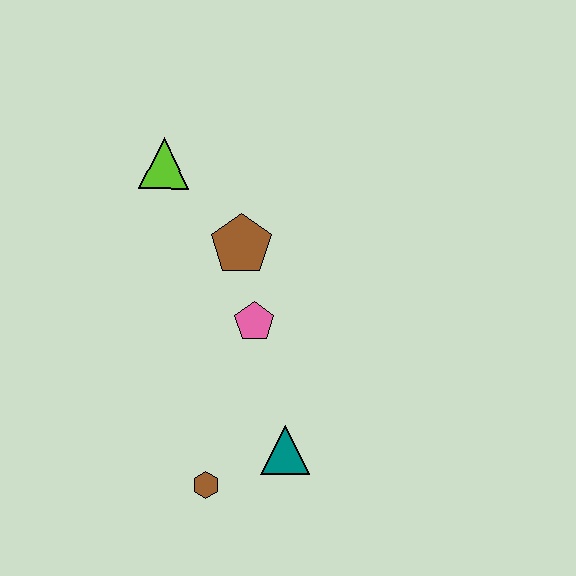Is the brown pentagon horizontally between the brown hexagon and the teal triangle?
Yes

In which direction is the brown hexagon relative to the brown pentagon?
The brown hexagon is below the brown pentagon.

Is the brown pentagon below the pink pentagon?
No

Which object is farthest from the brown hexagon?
The lime triangle is farthest from the brown hexagon.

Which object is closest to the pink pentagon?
The brown pentagon is closest to the pink pentagon.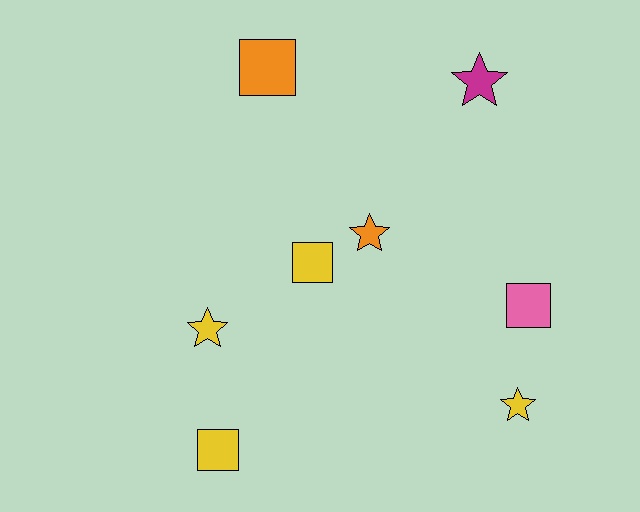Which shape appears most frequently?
Star, with 4 objects.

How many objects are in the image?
There are 8 objects.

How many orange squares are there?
There is 1 orange square.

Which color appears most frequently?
Yellow, with 4 objects.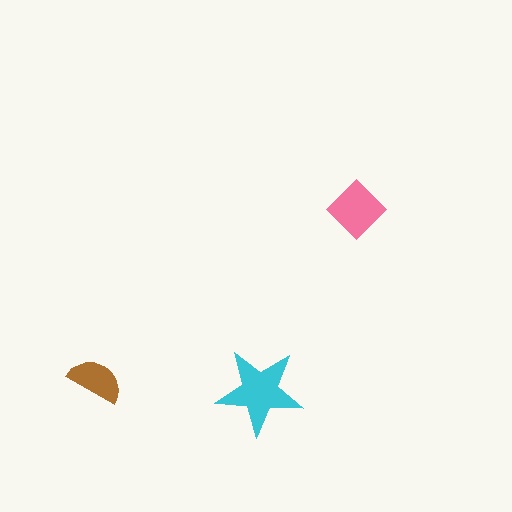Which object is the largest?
The cyan star.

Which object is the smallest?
The brown semicircle.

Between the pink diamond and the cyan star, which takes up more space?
The cyan star.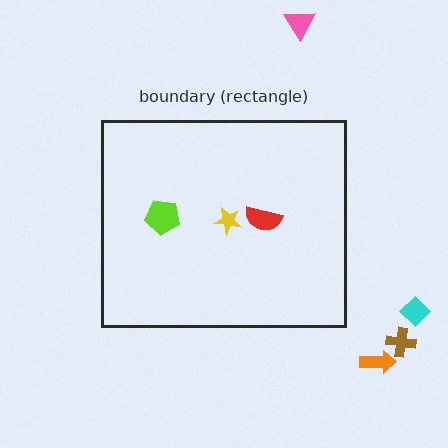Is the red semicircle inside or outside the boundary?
Inside.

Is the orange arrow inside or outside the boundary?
Outside.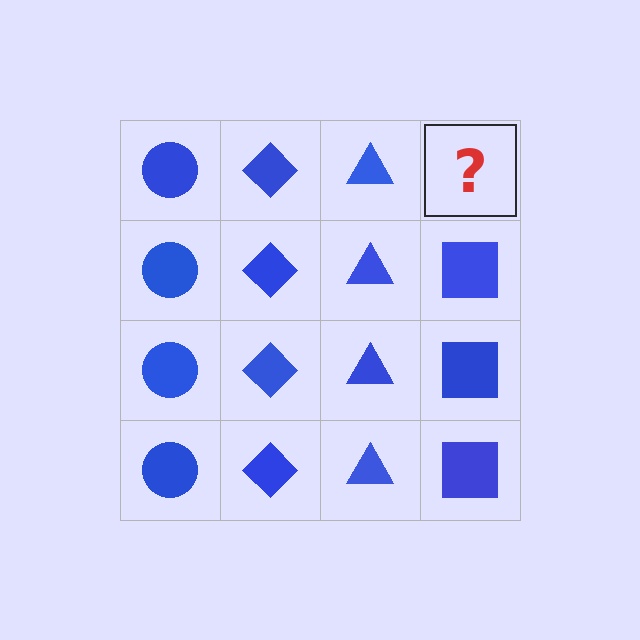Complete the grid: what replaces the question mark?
The question mark should be replaced with a blue square.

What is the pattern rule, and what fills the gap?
The rule is that each column has a consistent shape. The gap should be filled with a blue square.